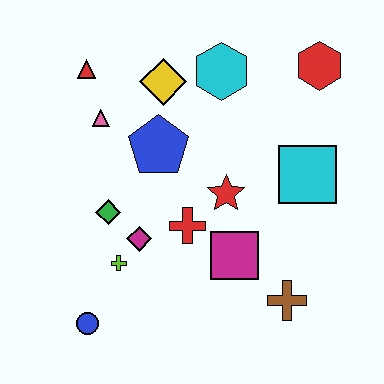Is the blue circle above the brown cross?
No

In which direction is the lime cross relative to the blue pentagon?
The lime cross is below the blue pentagon.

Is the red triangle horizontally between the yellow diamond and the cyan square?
No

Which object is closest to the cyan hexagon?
The yellow diamond is closest to the cyan hexagon.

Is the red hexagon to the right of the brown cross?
Yes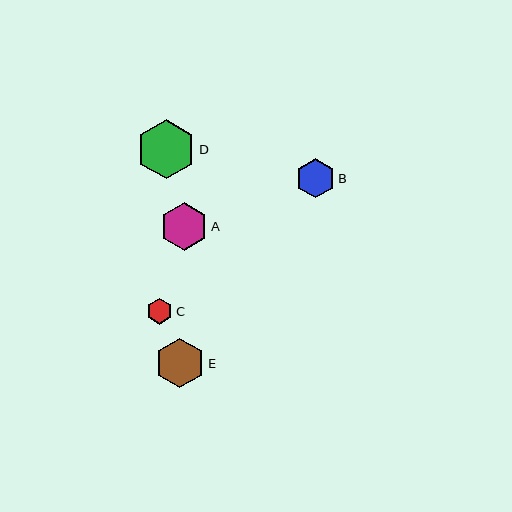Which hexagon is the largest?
Hexagon D is the largest with a size of approximately 59 pixels.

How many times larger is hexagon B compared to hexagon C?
Hexagon B is approximately 1.5 times the size of hexagon C.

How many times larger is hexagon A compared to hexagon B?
Hexagon A is approximately 1.2 times the size of hexagon B.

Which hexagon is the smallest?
Hexagon C is the smallest with a size of approximately 26 pixels.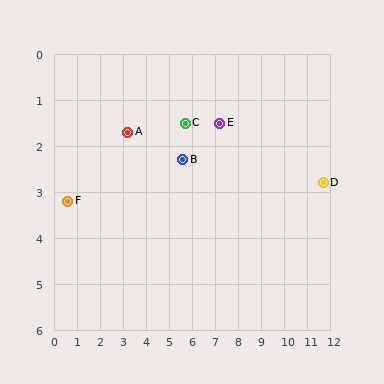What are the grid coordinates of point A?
Point A is at approximately (3.2, 1.7).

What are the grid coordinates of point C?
Point C is at approximately (5.7, 1.5).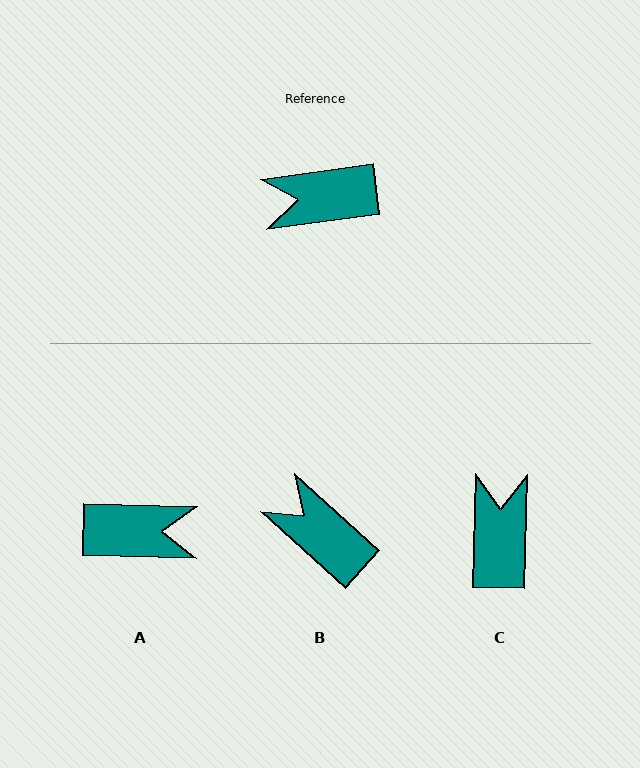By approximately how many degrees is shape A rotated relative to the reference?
Approximately 171 degrees counter-clockwise.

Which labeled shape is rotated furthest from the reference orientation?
A, about 171 degrees away.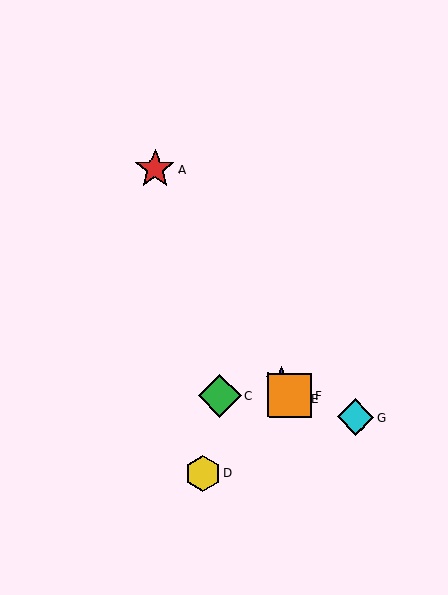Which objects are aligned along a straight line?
Objects A, B, E, F are aligned along a straight line.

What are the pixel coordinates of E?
Object E is at (291, 398).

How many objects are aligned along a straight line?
4 objects (A, B, E, F) are aligned along a straight line.